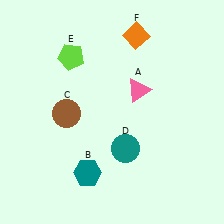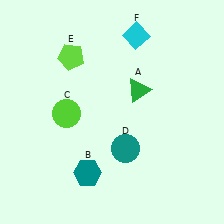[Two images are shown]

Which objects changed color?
A changed from pink to green. C changed from brown to lime. F changed from orange to cyan.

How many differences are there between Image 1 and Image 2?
There are 3 differences between the two images.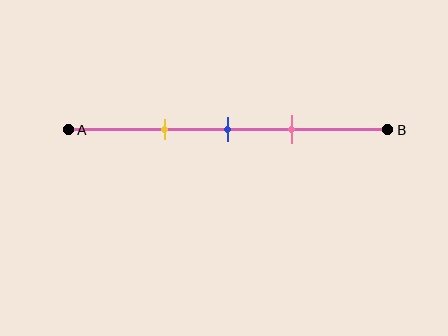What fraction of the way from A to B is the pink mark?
The pink mark is approximately 70% (0.7) of the way from A to B.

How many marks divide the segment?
There are 3 marks dividing the segment.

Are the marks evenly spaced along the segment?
Yes, the marks are approximately evenly spaced.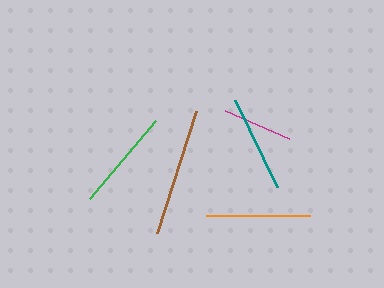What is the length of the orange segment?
The orange segment is approximately 105 pixels long.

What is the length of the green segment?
The green segment is approximately 103 pixels long.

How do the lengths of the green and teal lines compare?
The green and teal lines are approximately the same length.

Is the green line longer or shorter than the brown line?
The brown line is longer than the green line.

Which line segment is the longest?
The brown line is the longest at approximately 129 pixels.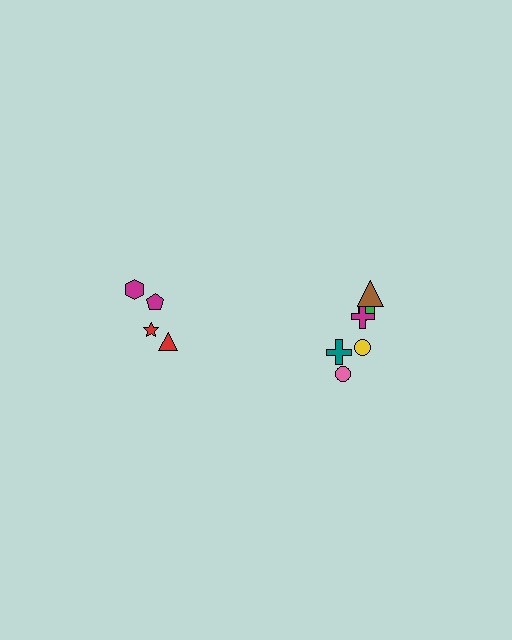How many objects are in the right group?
There are 6 objects.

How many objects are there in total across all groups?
There are 10 objects.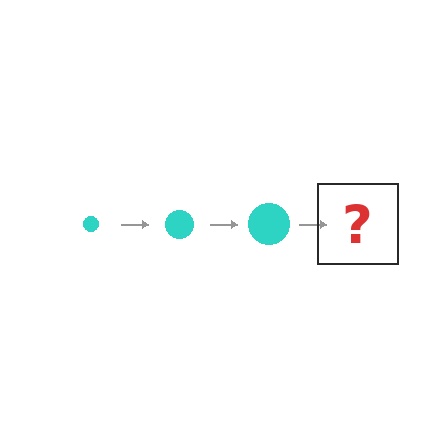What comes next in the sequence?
The next element should be a cyan circle, larger than the previous one.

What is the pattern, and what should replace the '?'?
The pattern is that the circle gets progressively larger each step. The '?' should be a cyan circle, larger than the previous one.